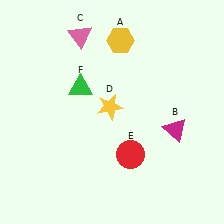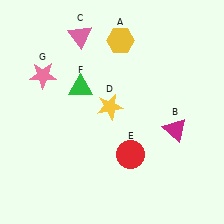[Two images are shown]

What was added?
A pink star (G) was added in Image 2.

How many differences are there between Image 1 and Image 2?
There is 1 difference between the two images.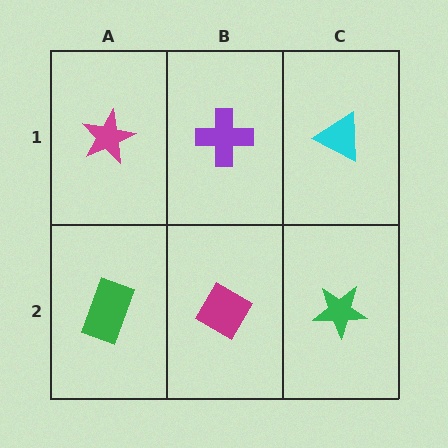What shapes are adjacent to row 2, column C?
A cyan triangle (row 1, column C), a magenta diamond (row 2, column B).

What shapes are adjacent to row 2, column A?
A magenta star (row 1, column A), a magenta diamond (row 2, column B).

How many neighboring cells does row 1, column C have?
2.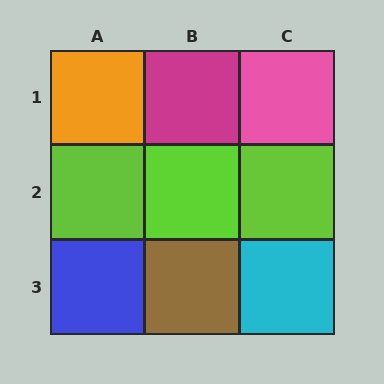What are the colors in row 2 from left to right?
Lime, lime, lime.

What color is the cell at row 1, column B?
Magenta.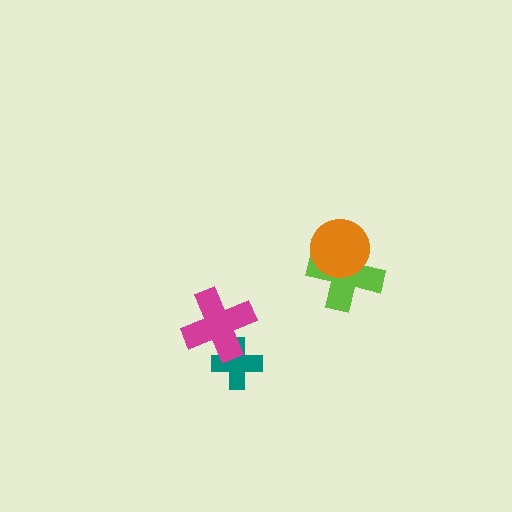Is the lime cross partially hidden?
Yes, it is partially covered by another shape.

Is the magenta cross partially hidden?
No, no other shape covers it.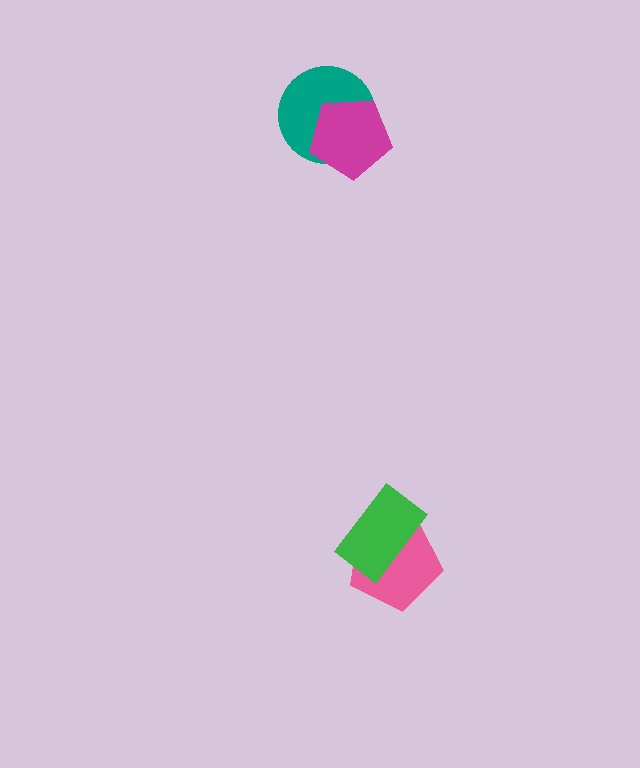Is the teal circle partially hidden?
Yes, it is partially covered by another shape.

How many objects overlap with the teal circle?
1 object overlaps with the teal circle.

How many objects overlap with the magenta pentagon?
1 object overlaps with the magenta pentagon.